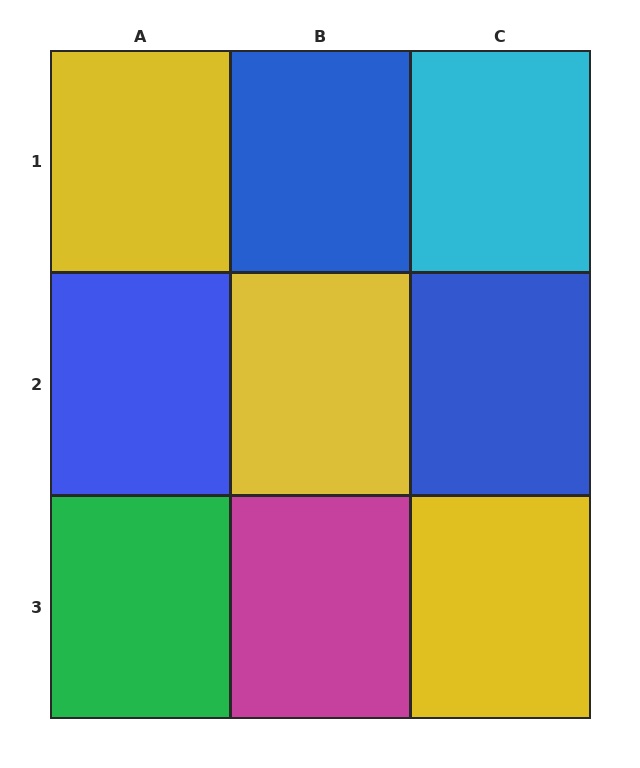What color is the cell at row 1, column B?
Blue.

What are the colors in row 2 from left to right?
Blue, yellow, blue.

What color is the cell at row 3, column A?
Green.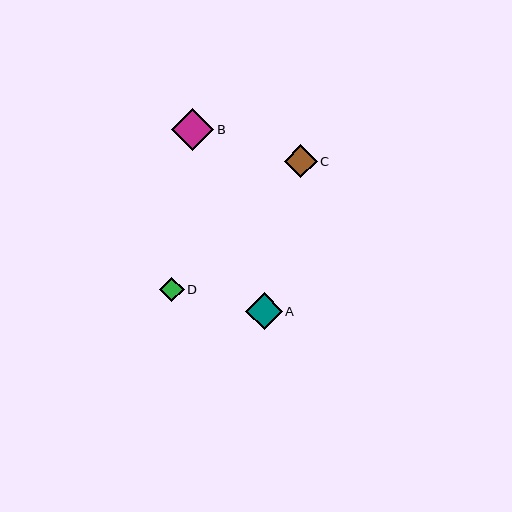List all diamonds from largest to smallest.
From largest to smallest: B, A, C, D.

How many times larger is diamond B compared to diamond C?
Diamond B is approximately 1.3 times the size of diamond C.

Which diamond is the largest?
Diamond B is the largest with a size of approximately 42 pixels.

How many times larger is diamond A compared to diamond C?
Diamond A is approximately 1.1 times the size of diamond C.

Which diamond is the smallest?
Diamond D is the smallest with a size of approximately 25 pixels.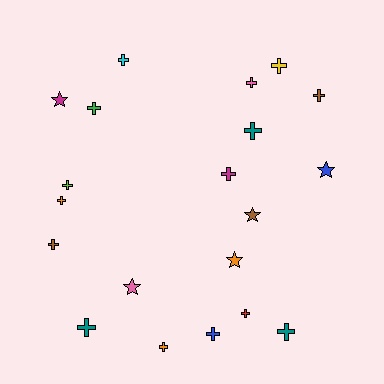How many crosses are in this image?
There are 15 crosses.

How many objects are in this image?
There are 20 objects.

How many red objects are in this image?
There is 1 red object.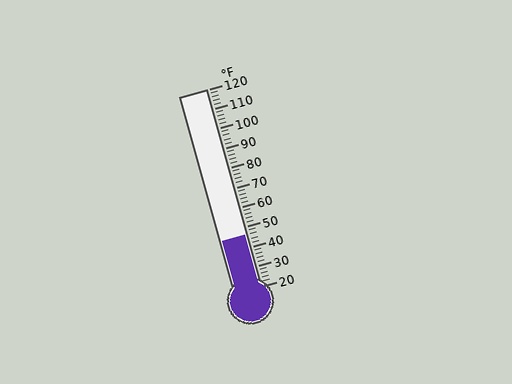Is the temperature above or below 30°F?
The temperature is above 30°F.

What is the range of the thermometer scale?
The thermometer scale ranges from 20°F to 120°F.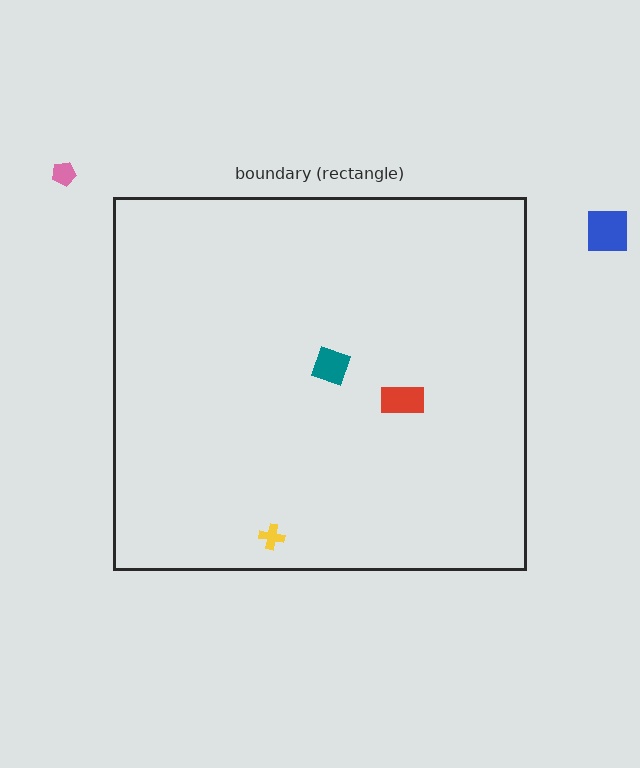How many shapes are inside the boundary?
3 inside, 2 outside.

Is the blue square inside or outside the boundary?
Outside.